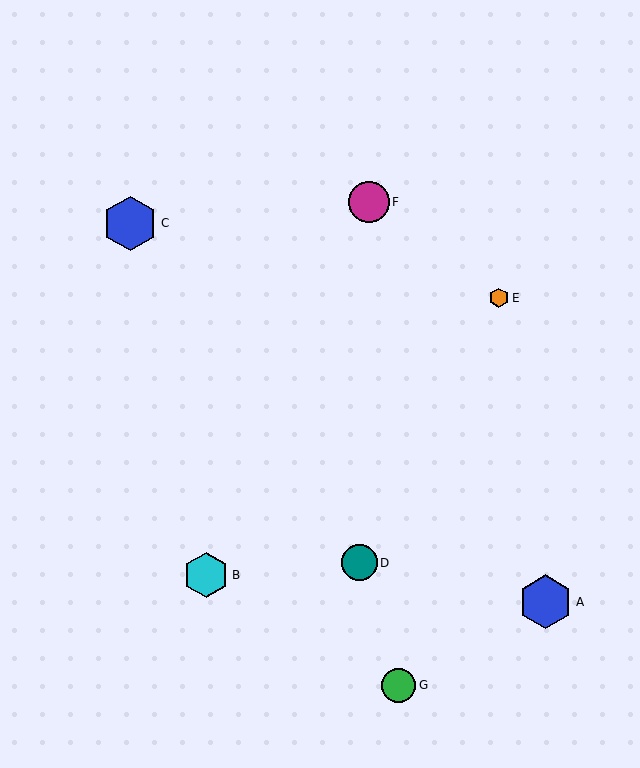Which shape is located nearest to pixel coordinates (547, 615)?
The blue hexagon (labeled A) at (546, 602) is nearest to that location.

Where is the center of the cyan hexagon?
The center of the cyan hexagon is at (206, 575).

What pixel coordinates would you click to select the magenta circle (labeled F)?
Click at (369, 202) to select the magenta circle F.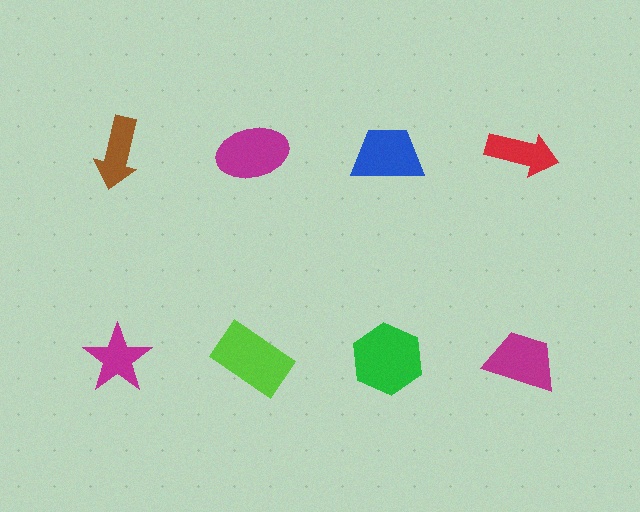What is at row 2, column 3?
A green hexagon.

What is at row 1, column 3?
A blue trapezoid.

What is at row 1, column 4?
A red arrow.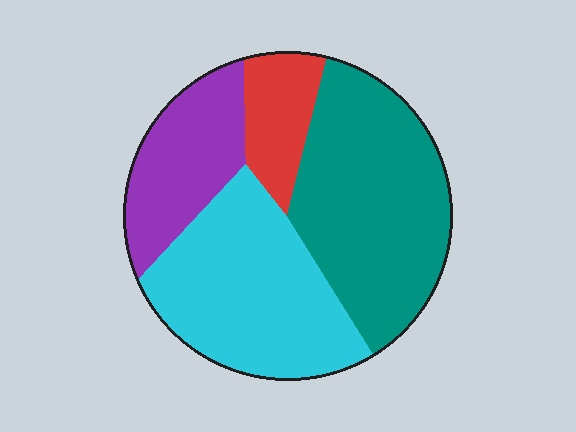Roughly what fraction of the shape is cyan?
Cyan takes up about one third (1/3) of the shape.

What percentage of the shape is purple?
Purple takes up about one sixth (1/6) of the shape.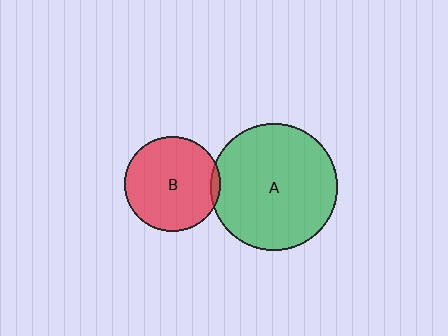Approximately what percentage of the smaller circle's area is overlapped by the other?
Approximately 5%.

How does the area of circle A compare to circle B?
Approximately 1.8 times.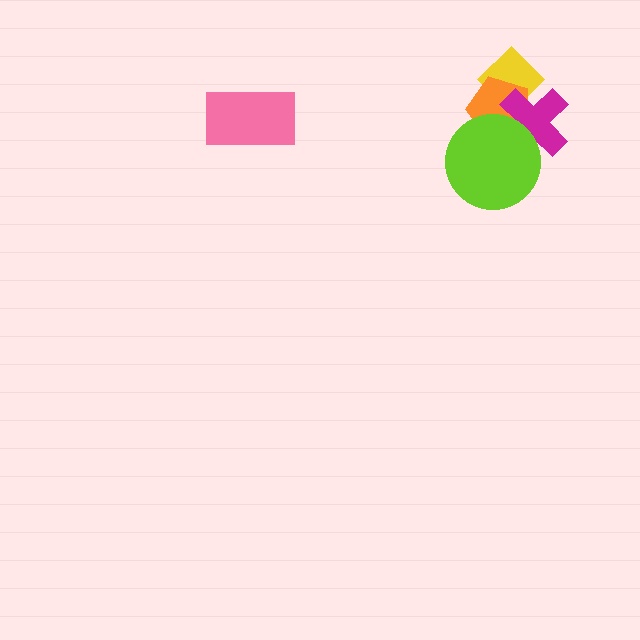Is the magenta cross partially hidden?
Yes, it is partially covered by another shape.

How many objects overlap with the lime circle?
2 objects overlap with the lime circle.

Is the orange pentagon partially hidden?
Yes, it is partially covered by another shape.